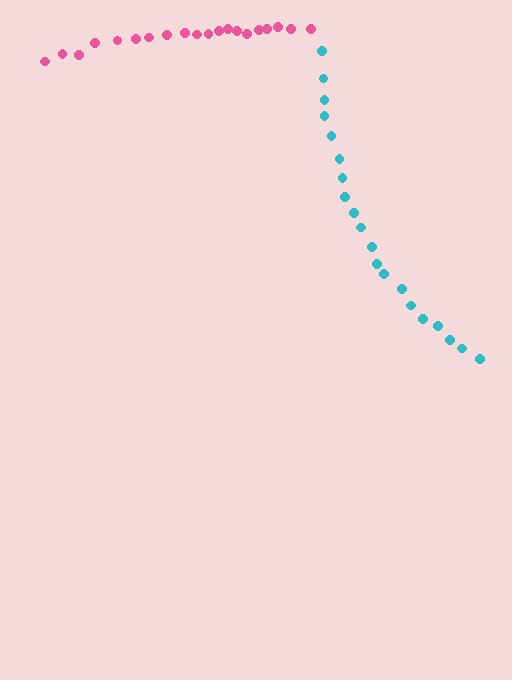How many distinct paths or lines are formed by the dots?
There are 2 distinct paths.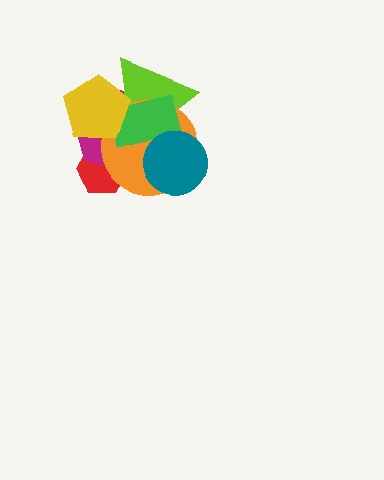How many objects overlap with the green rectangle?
5 objects overlap with the green rectangle.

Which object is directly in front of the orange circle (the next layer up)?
The green rectangle is directly in front of the orange circle.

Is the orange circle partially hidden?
Yes, it is partially covered by another shape.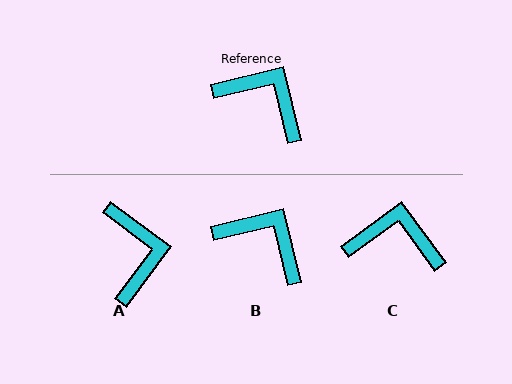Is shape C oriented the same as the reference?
No, it is off by about 22 degrees.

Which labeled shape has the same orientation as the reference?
B.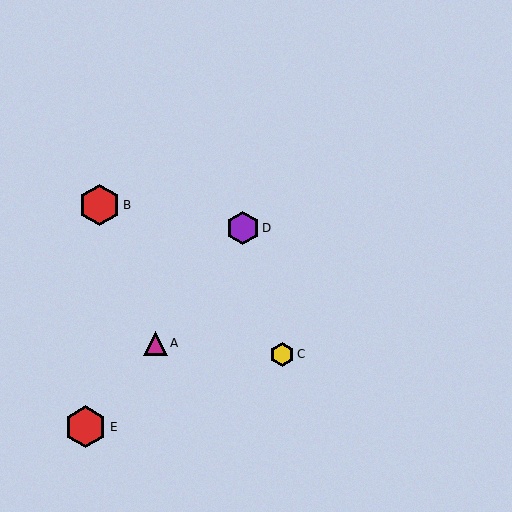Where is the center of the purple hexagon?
The center of the purple hexagon is at (243, 228).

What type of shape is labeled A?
Shape A is a magenta triangle.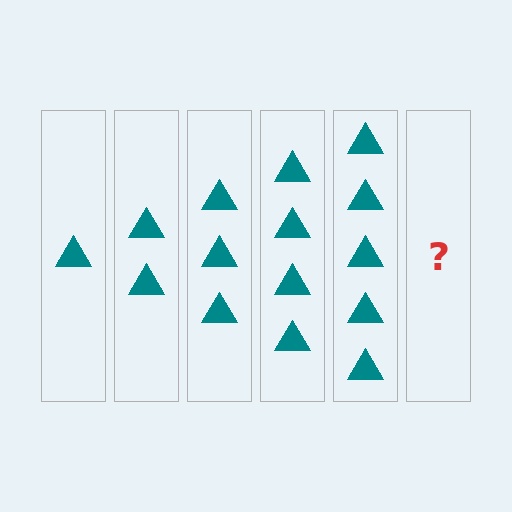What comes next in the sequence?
The next element should be 6 triangles.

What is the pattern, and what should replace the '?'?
The pattern is that each step adds one more triangle. The '?' should be 6 triangles.